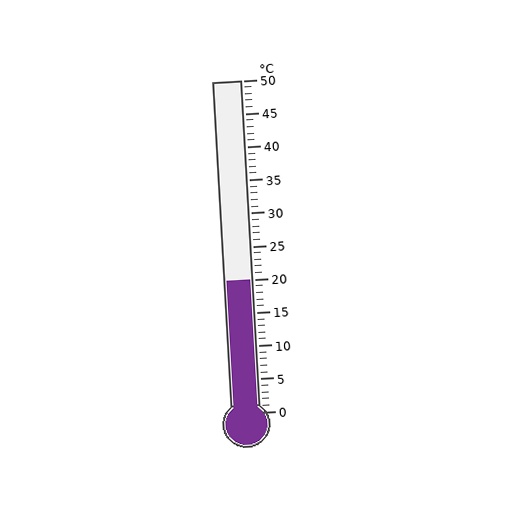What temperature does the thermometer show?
The thermometer shows approximately 20°C.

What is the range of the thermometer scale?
The thermometer scale ranges from 0°C to 50°C.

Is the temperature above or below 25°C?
The temperature is below 25°C.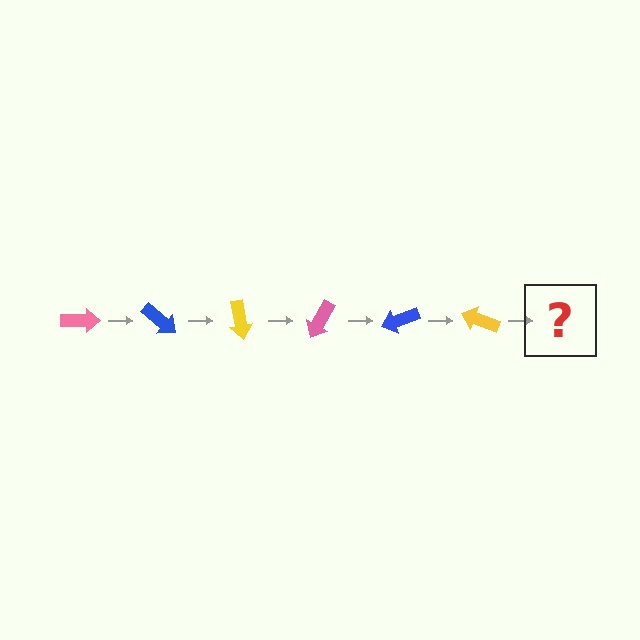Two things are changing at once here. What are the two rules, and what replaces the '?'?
The two rules are that it rotates 40 degrees each step and the color cycles through pink, blue, and yellow. The '?' should be a pink arrow, rotated 240 degrees from the start.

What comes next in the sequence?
The next element should be a pink arrow, rotated 240 degrees from the start.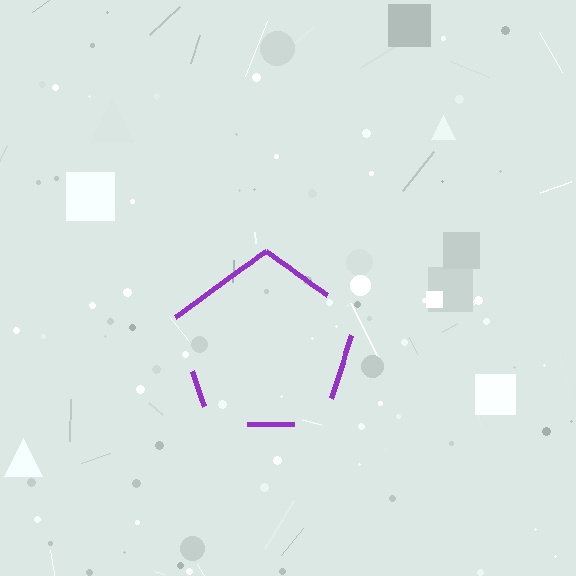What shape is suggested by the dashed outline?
The dashed outline suggests a pentagon.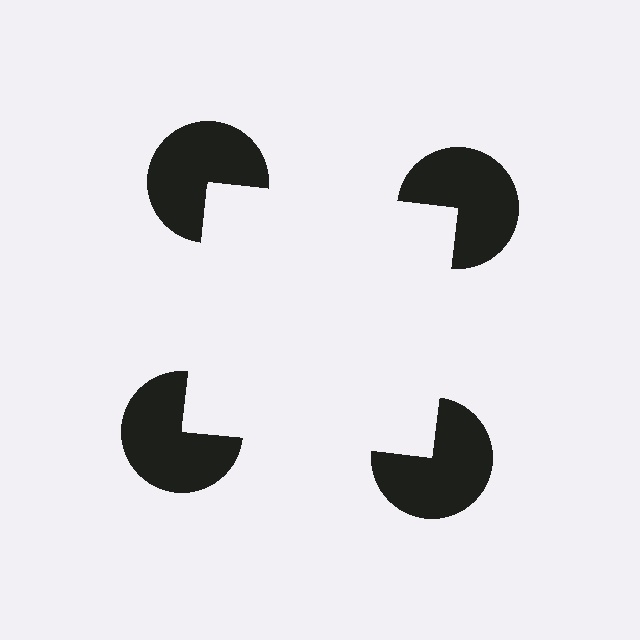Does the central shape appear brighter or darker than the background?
It typically appears slightly brighter than the background, even though no actual brightness change is drawn.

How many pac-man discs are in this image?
There are 4 — one at each vertex of the illusory square.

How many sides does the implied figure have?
4 sides.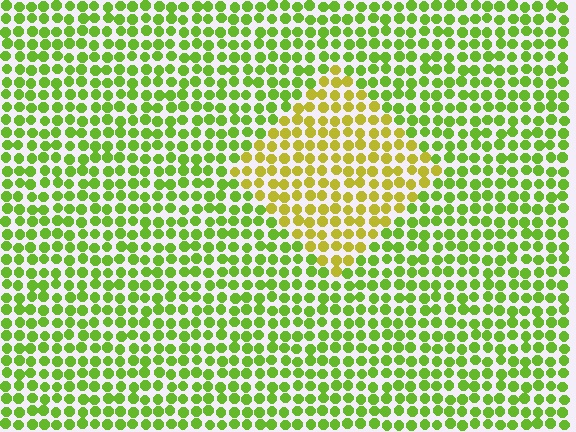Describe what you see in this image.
The image is filled with small lime elements in a uniform arrangement. A diamond-shaped region is visible where the elements are tinted to a slightly different hue, forming a subtle color boundary.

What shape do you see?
I see a diamond.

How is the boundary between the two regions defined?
The boundary is defined purely by a slight shift in hue (about 37 degrees). Spacing, size, and orientation are identical on both sides.